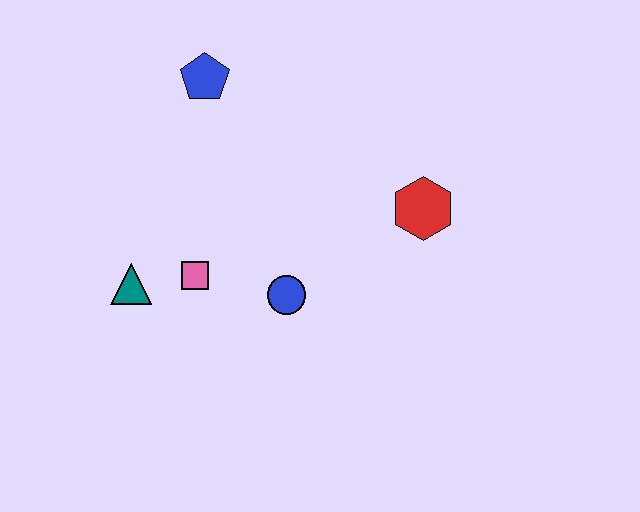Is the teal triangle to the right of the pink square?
No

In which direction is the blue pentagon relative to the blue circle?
The blue pentagon is above the blue circle.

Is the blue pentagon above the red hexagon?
Yes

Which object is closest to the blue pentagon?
The pink square is closest to the blue pentagon.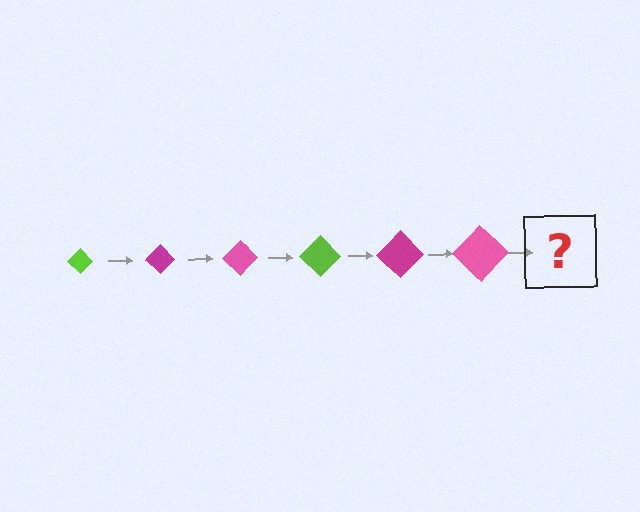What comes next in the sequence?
The next element should be a lime diamond, larger than the previous one.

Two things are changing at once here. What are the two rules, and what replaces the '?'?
The two rules are that the diamond grows larger each step and the color cycles through lime, magenta, and pink. The '?' should be a lime diamond, larger than the previous one.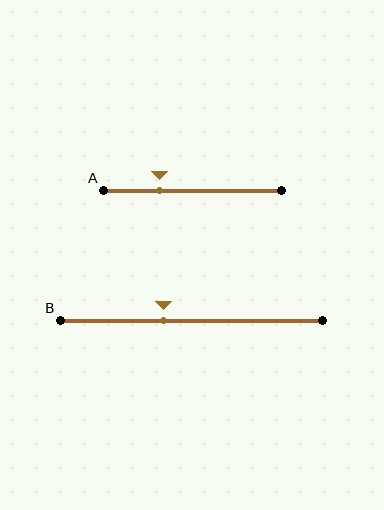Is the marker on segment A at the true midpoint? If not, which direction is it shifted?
No, the marker on segment A is shifted to the left by about 18% of the segment length.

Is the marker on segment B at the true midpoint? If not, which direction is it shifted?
No, the marker on segment B is shifted to the left by about 10% of the segment length.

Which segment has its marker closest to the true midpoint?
Segment B has its marker closest to the true midpoint.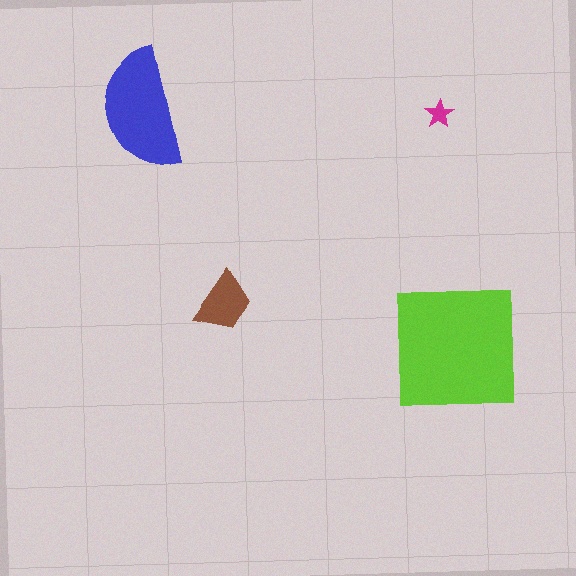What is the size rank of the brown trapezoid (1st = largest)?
3rd.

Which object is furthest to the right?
The lime square is rightmost.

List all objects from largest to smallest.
The lime square, the blue semicircle, the brown trapezoid, the magenta star.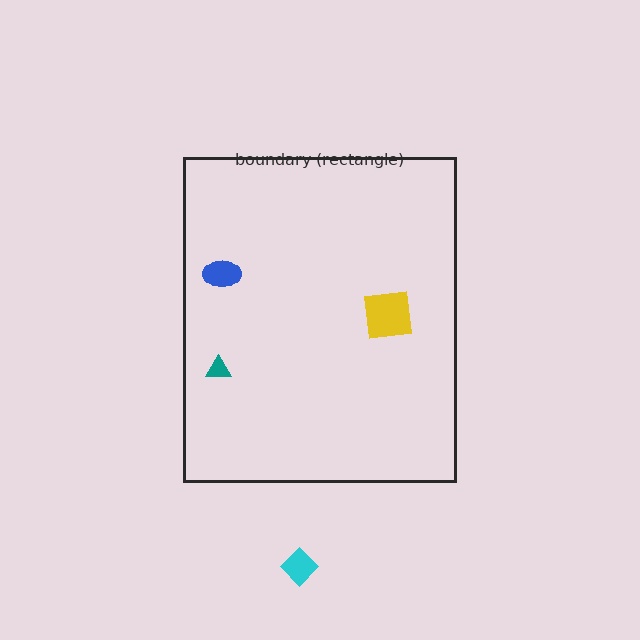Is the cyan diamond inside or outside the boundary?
Outside.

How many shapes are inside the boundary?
3 inside, 1 outside.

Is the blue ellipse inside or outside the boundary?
Inside.